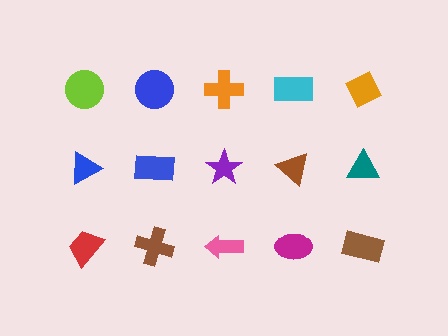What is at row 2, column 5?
A teal triangle.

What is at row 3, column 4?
A magenta ellipse.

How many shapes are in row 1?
5 shapes.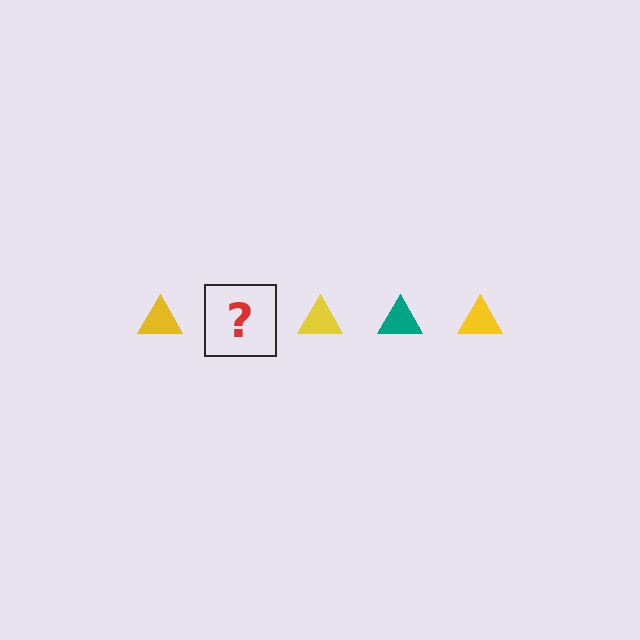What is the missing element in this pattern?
The missing element is a teal triangle.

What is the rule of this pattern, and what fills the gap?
The rule is that the pattern cycles through yellow, teal triangles. The gap should be filled with a teal triangle.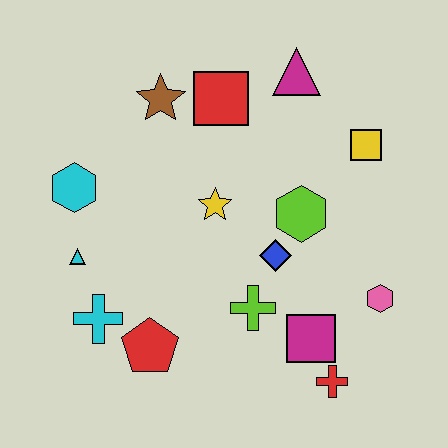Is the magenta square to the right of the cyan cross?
Yes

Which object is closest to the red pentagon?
The cyan cross is closest to the red pentagon.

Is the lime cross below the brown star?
Yes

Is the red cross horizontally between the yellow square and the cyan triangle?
Yes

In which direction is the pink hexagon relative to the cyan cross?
The pink hexagon is to the right of the cyan cross.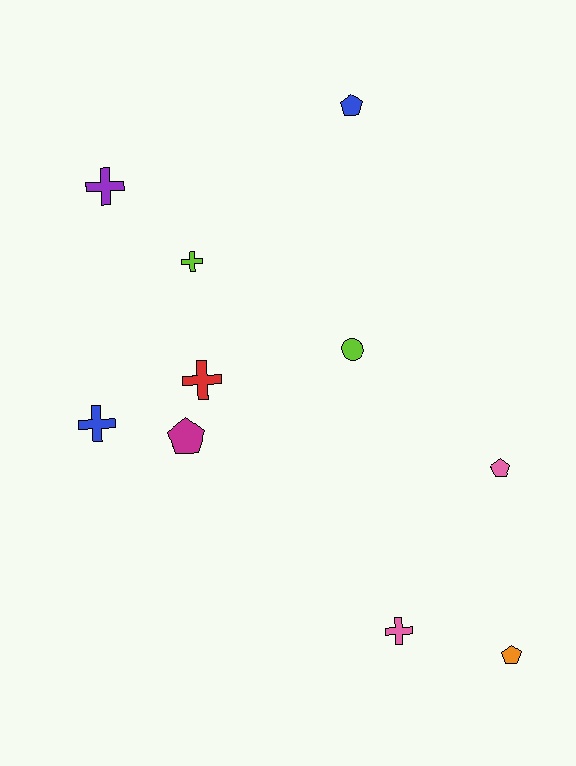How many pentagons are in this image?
There are 4 pentagons.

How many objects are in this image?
There are 10 objects.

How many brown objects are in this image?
There are no brown objects.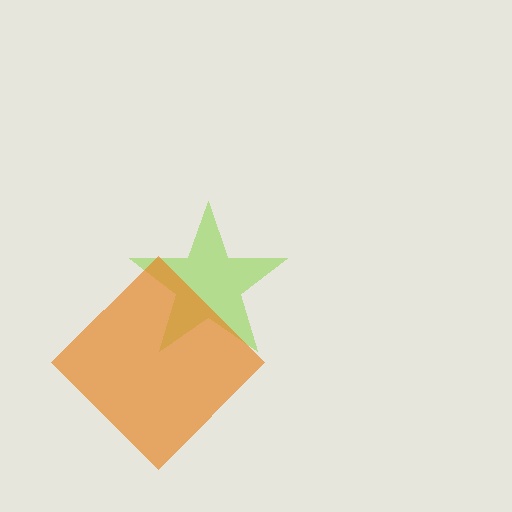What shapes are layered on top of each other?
The layered shapes are: a lime star, an orange diamond.